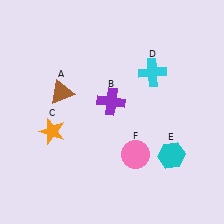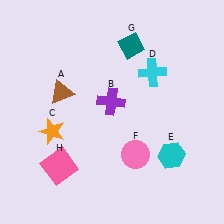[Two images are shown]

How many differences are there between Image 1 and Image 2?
There are 2 differences between the two images.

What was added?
A teal diamond (G), a pink square (H) were added in Image 2.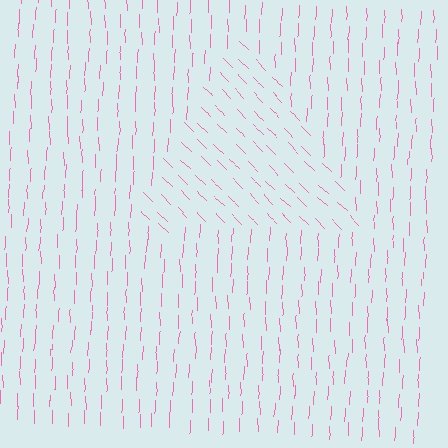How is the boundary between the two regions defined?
The boundary is defined purely by a change in line orientation (approximately 45 degrees difference). All lines are the same color and thickness.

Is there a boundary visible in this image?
Yes, there is a texture boundary formed by a change in line orientation.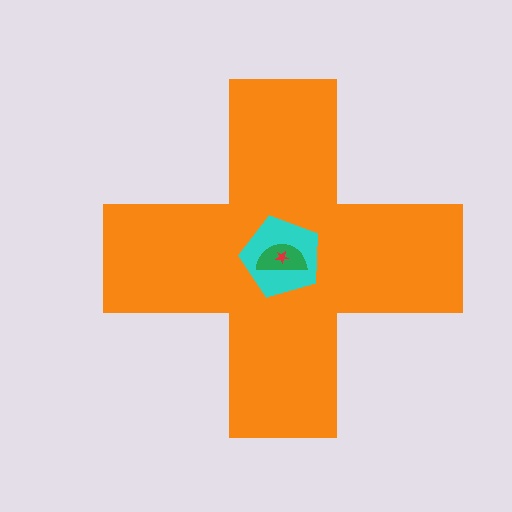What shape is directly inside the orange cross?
The cyan pentagon.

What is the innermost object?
The red star.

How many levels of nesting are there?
4.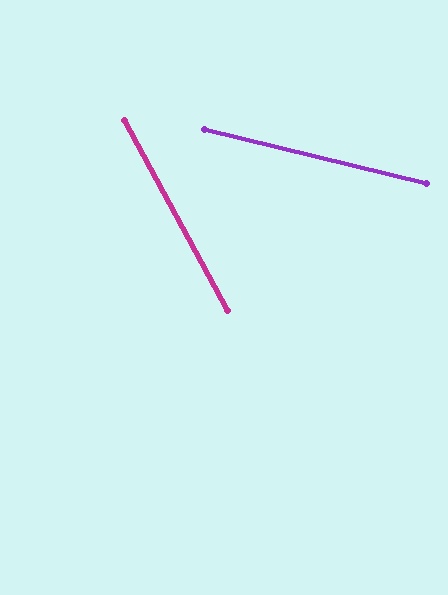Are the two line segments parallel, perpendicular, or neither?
Neither parallel nor perpendicular — they differ by about 48°.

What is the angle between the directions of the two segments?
Approximately 48 degrees.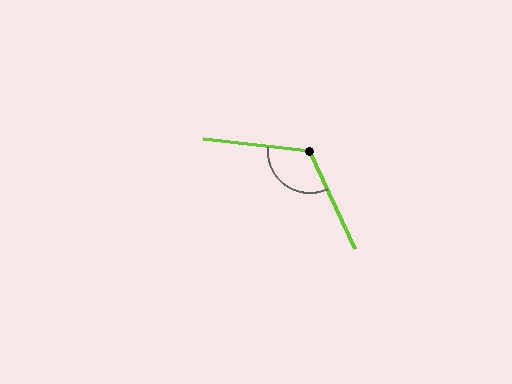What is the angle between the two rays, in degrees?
Approximately 121 degrees.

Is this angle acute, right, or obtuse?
It is obtuse.